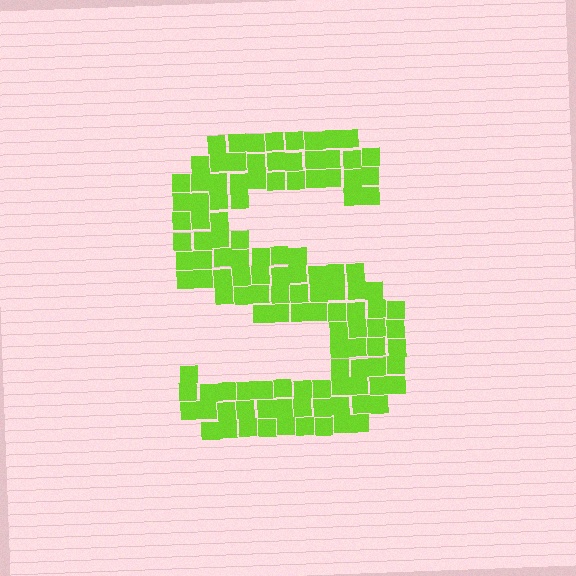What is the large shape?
The large shape is the letter S.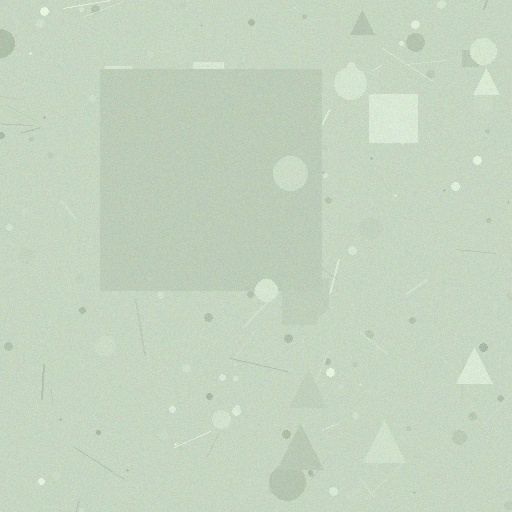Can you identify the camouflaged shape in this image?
The camouflaged shape is a square.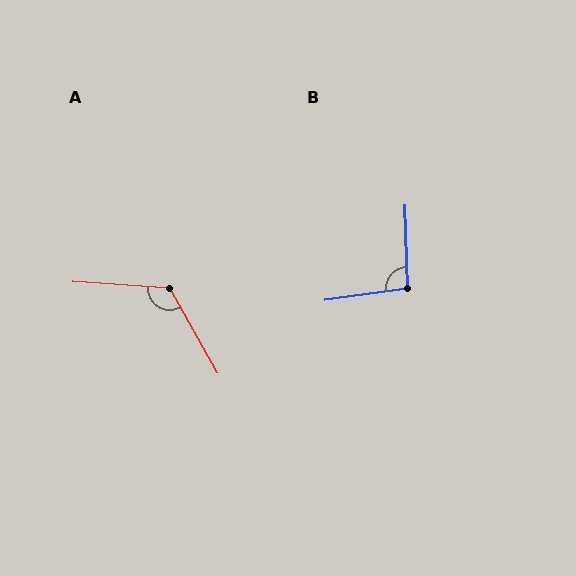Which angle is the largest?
A, at approximately 123 degrees.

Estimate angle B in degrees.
Approximately 96 degrees.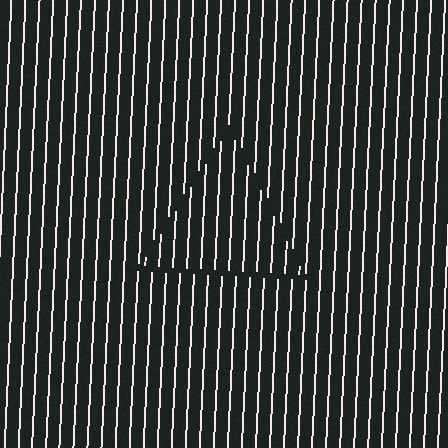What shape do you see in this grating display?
An illusory triangle. The interior of the shape contains the same grating, shifted by half a period — the contour is defined by the phase discontinuity where line-ends from the inner and outer gratings abut.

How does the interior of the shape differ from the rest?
The interior of the shape contains the same grating, shifted by half a period — the contour is defined by the phase discontinuity where line-ends from the inner and outer gratings abut.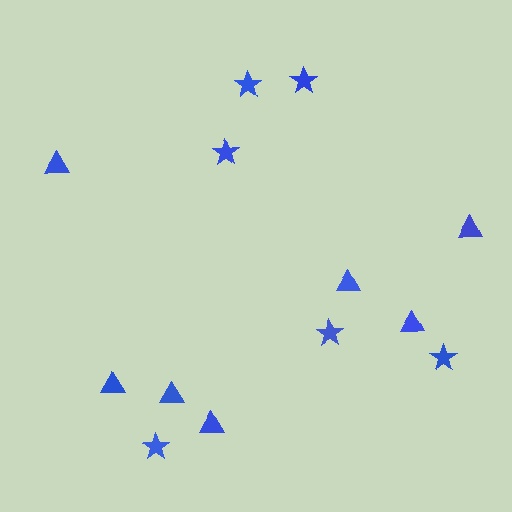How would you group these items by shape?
There are 2 groups: one group of triangles (7) and one group of stars (6).